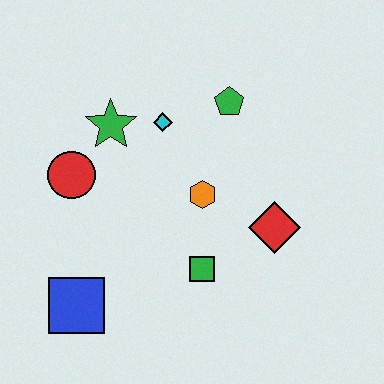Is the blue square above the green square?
No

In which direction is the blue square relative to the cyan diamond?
The blue square is below the cyan diamond.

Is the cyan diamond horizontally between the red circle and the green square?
Yes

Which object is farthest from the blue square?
The green pentagon is farthest from the blue square.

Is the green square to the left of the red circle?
No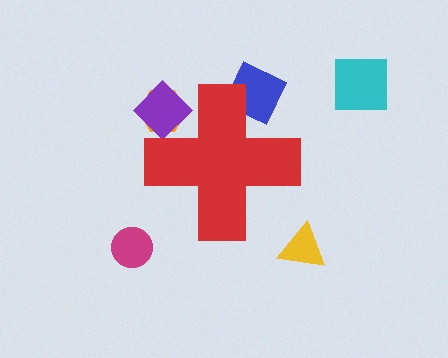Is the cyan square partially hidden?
No, the cyan square is fully visible.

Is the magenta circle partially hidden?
No, the magenta circle is fully visible.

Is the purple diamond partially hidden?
Yes, the purple diamond is partially hidden behind the red cross.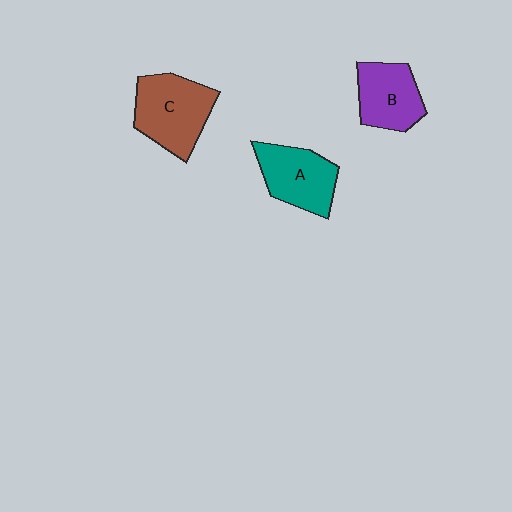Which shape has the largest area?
Shape C (brown).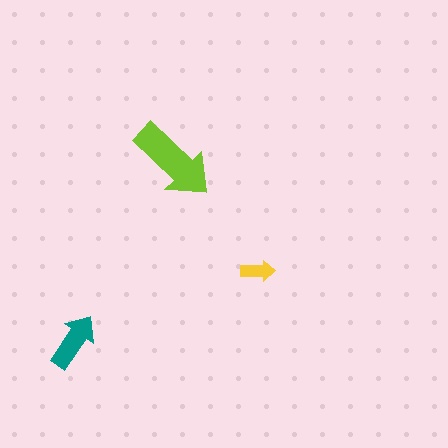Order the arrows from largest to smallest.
the lime one, the teal one, the yellow one.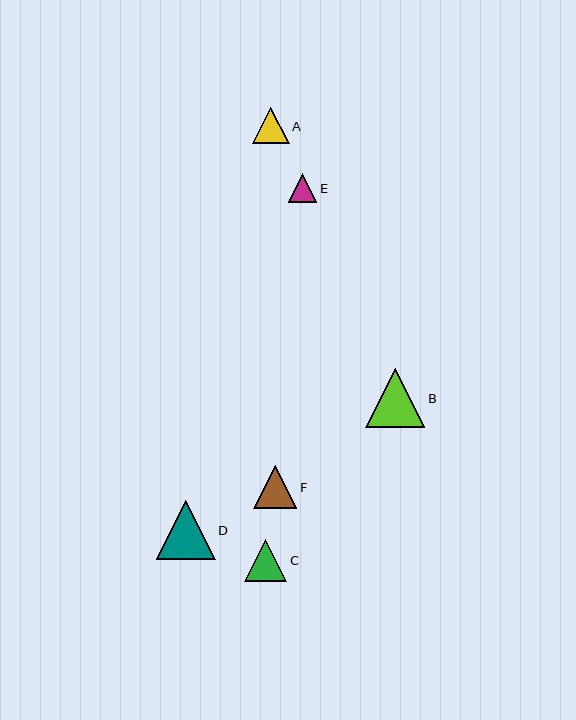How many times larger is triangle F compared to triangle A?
Triangle F is approximately 1.2 times the size of triangle A.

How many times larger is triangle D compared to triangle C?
Triangle D is approximately 1.4 times the size of triangle C.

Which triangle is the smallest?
Triangle E is the smallest with a size of approximately 29 pixels.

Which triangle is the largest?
Triangle D is the largest with a size of approximately 59 pixels.